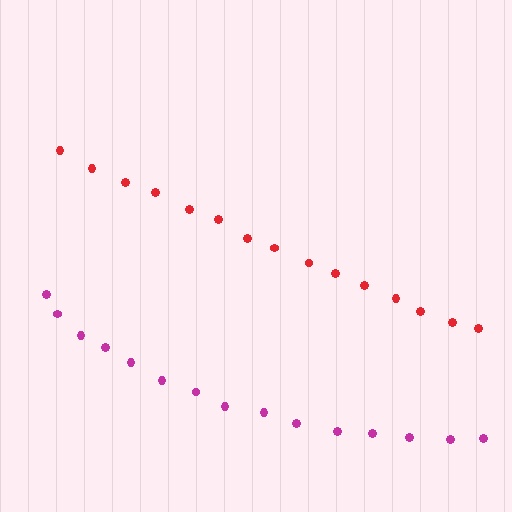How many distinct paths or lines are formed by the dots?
There are 2 distinct paths.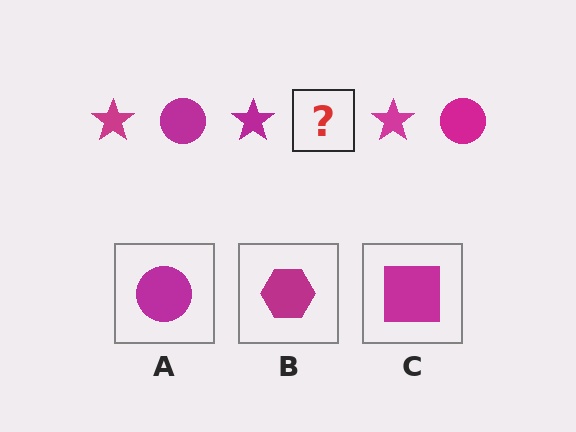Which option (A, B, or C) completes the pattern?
A.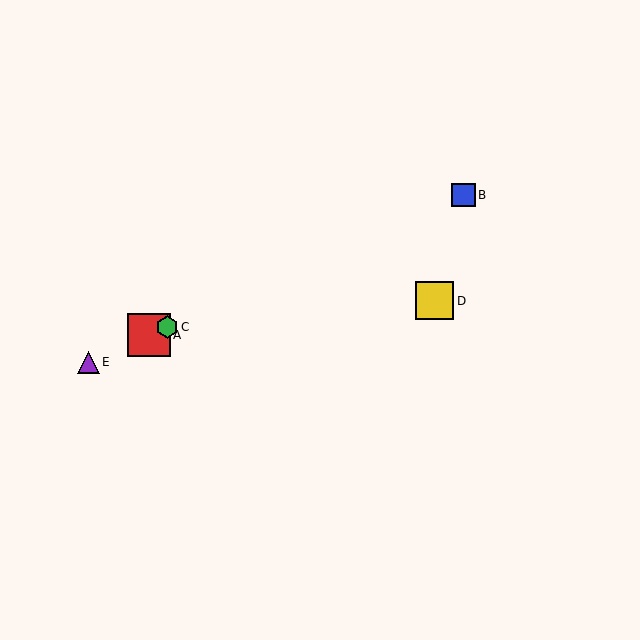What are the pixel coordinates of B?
Object B is at (463, 195).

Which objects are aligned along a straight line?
Objects A, B, C, E are aligned along a straight line.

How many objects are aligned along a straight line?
4 objects (A, B, C, E) are aligned along a straight line.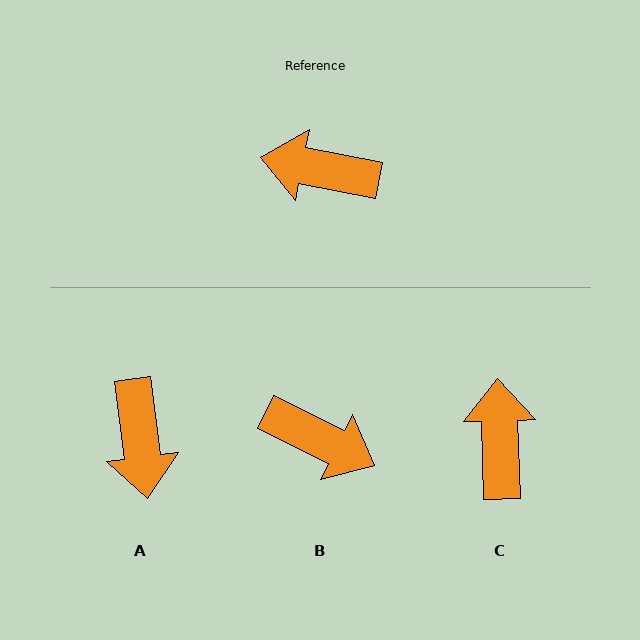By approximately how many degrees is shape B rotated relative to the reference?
Approximately 165 degrees counter-clockwise.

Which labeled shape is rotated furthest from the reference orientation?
B, about 165 degrees away.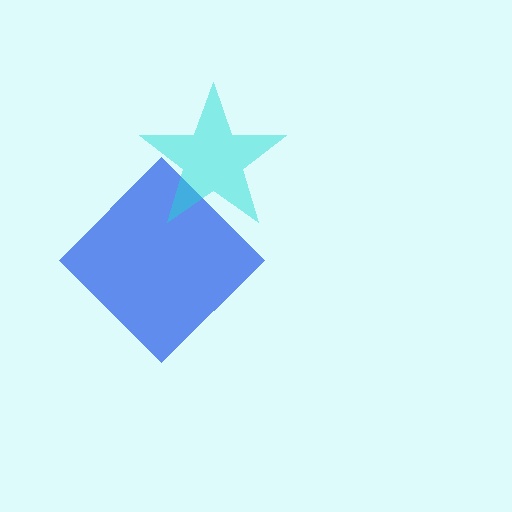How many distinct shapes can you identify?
There are 2 distinct shapes: a blue diamond, a cyan star.